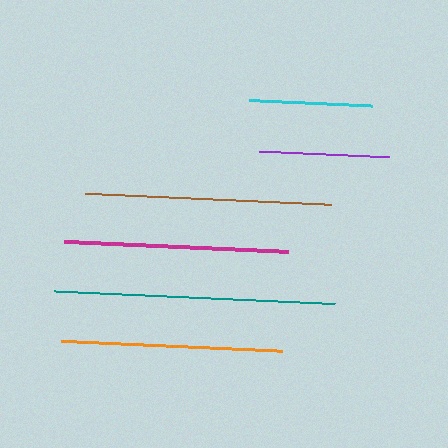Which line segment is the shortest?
The cyan line is the shortest at approximately 125 pixels.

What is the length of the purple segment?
The purple segment is approximately 130 pixels long.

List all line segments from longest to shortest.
From longest to shortest: teal, brown, magenta, orange, purple, cyan.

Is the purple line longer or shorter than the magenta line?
The magenta line is longer than the purple line.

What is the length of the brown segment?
The brown segment is approximately 246 pixels long.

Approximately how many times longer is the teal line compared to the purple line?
The teal line is approximately 2.2 times the length of the purple line.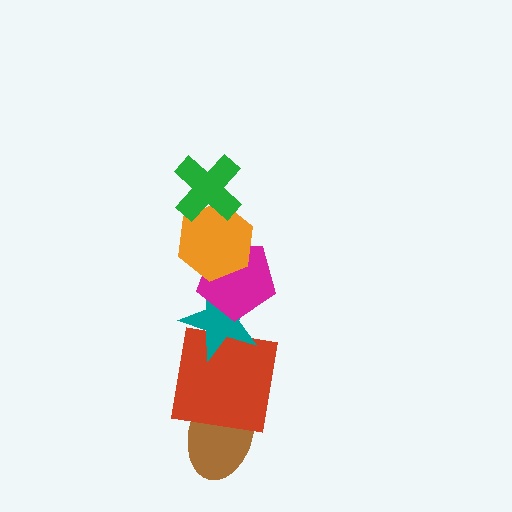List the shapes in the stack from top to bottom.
From top to bottom: the green cross, the orange hexagon, the magenta pentagon, the teal star, the red square, the brown ellipse.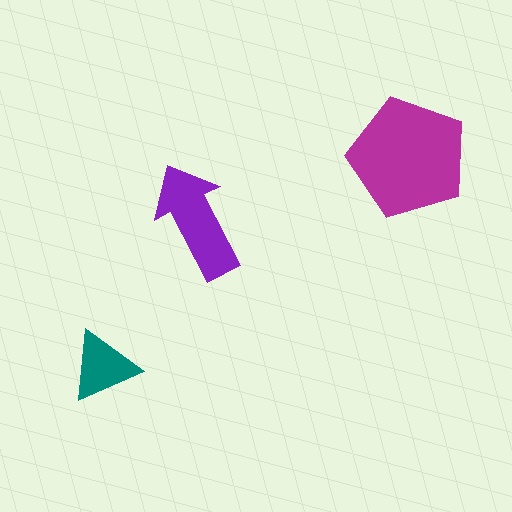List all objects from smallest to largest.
The teal triangle, the purple arrow, the magenta pentagon.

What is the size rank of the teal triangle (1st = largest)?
3rd.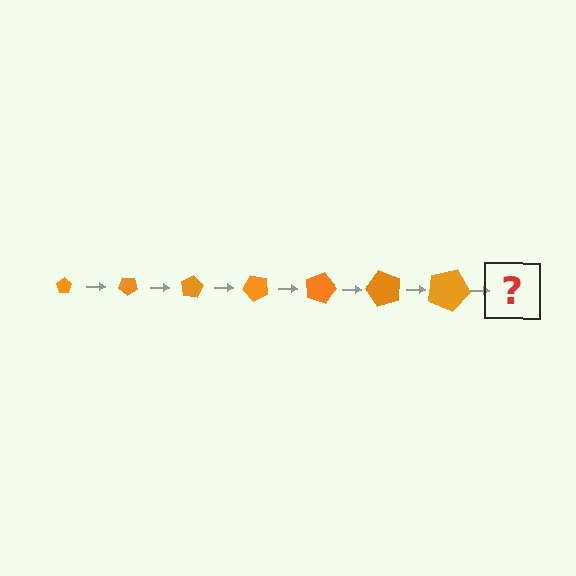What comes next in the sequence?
The next element should be a pentagon, larger than the previous one and rotated 280 degrees from the start.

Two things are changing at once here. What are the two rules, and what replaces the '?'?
The two rules are that the pentagon grows larger each step and it rotates 40 degrees each step. The '?' should be a pentagon, larger than the previous one and rotated 280 degrees from the start.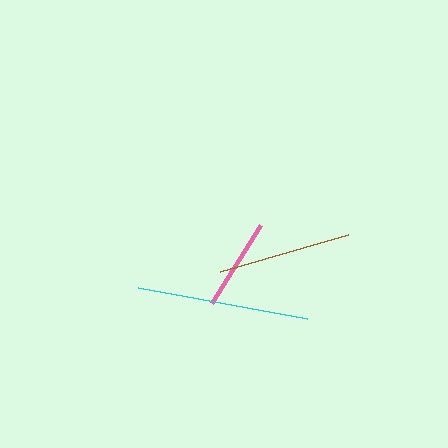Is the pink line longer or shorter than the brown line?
The brown line is longer than the pink line.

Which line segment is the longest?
The cyan line is the longest at approximately 173 pixels.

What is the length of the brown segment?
The brown segment is approximately 133 pixels long.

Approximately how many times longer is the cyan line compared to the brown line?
The cyan line is approximately 1.3 times the length of the brown line.